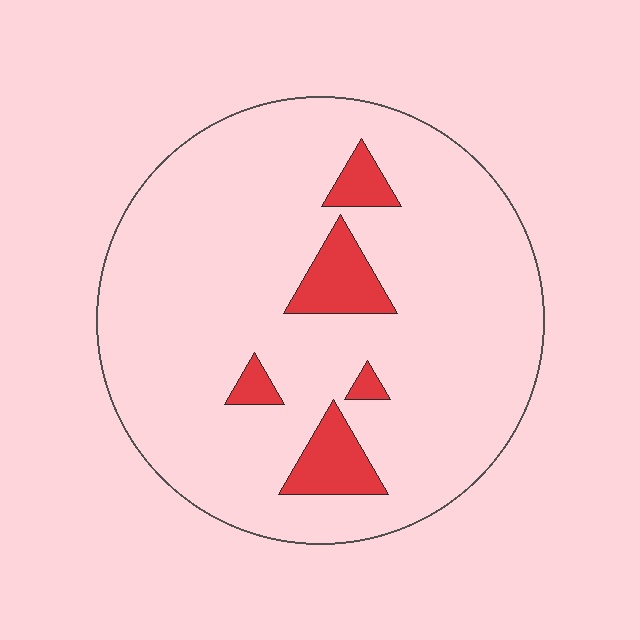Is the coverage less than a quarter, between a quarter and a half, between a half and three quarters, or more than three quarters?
Less than a quarter.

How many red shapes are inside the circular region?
5.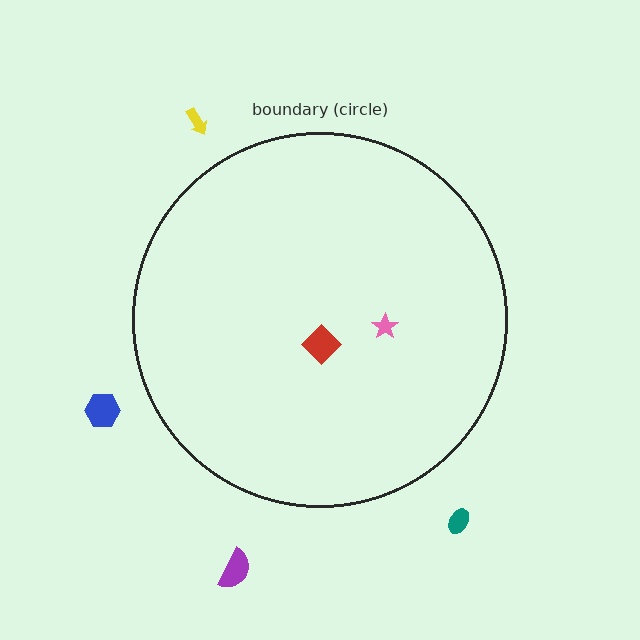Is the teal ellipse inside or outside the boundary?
Outside.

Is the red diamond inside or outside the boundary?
Inside.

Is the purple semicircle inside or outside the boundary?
Outside.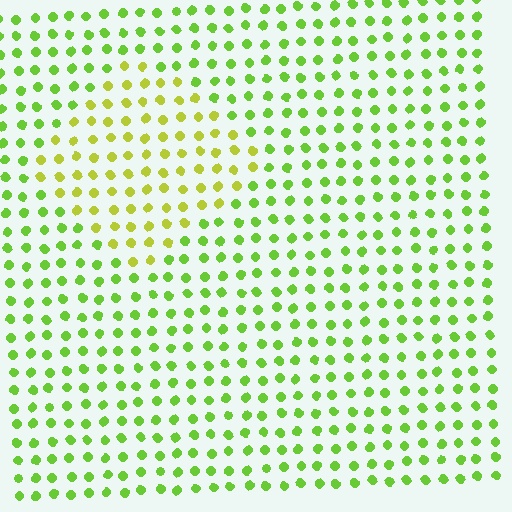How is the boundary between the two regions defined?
The boundary is defined purely by a slight shift in hue (about 30 degrees). Spacing, size, and orientation are identical on both sides.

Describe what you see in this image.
The image is filled with small lime elements in a uniform arrangement. A diamond-shaped region is visible where the elements are tinted to a slightly different hue, forming a subtle color boundary.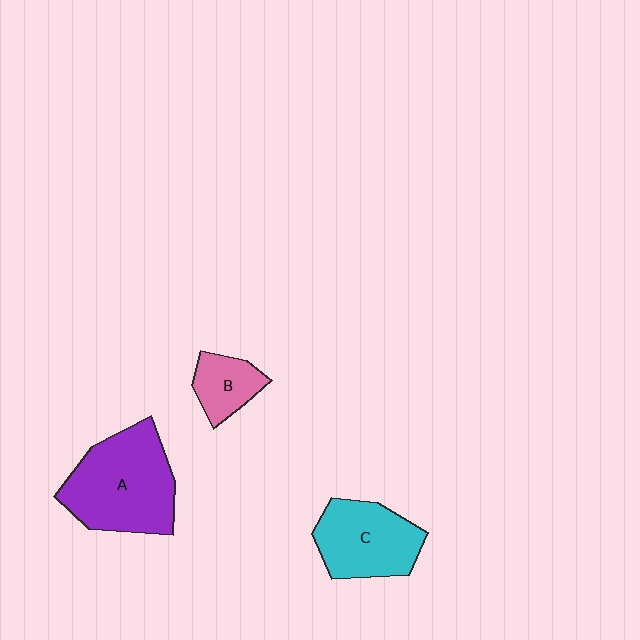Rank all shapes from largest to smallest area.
From largest to smallest: A (purple), C (cyan), B (pink).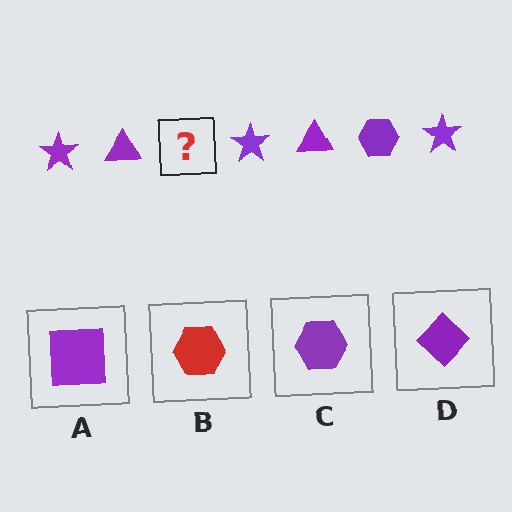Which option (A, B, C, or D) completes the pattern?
C.